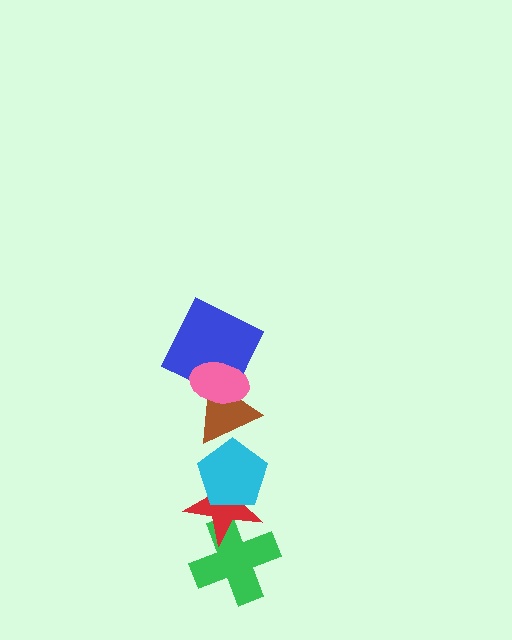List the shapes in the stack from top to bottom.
From top to bottom: the pink ellipse, the blue square, the brown triangle, the cyan pentagon, the red star, the green cross.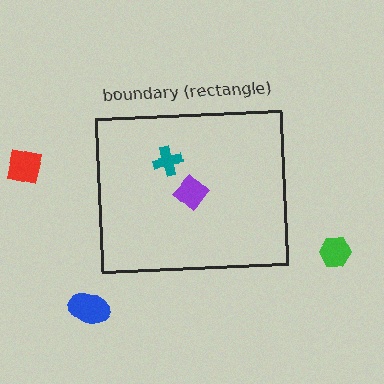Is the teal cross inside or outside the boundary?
Inside.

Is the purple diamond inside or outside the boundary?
Inside.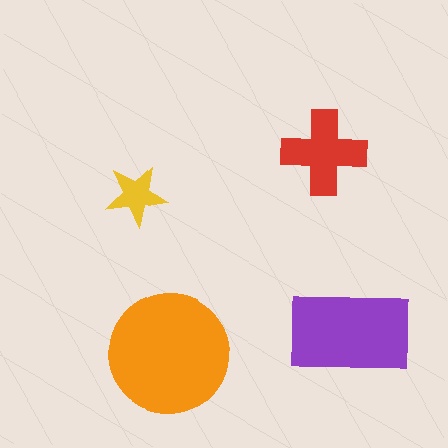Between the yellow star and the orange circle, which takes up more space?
The orange circle.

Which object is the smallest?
The yellow star.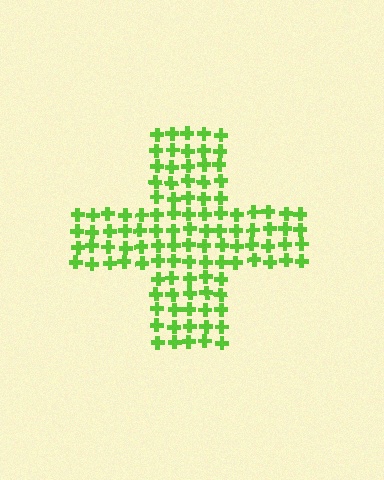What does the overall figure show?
The overall figure shows a cross.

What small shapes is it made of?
It is made of small crosses.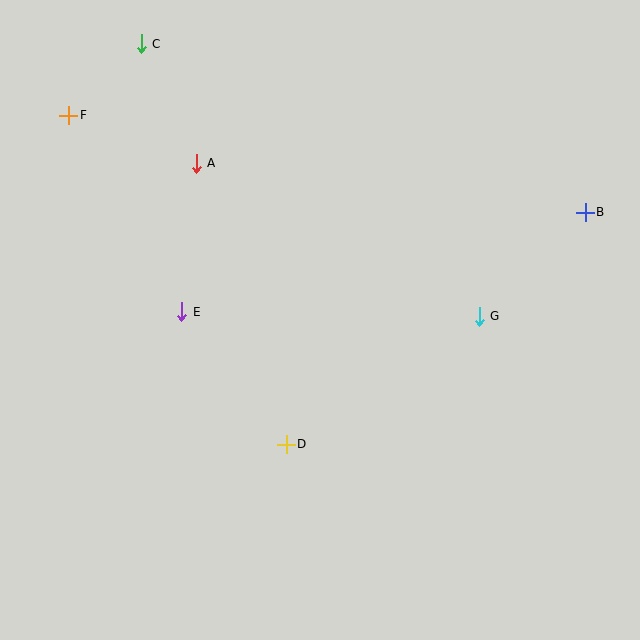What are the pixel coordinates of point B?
Point B is at (585, 213).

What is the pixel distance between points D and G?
The distance between D and G is 232 pixels.